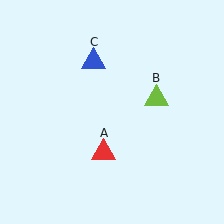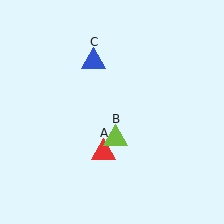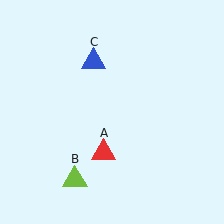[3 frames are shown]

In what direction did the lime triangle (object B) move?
The lime triangle (object B) moved down and to the left.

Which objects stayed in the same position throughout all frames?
Red triangle (object A) and blue triangle (object C) remained stationary.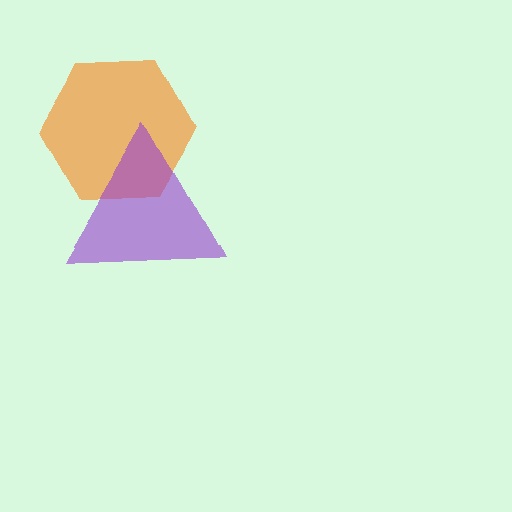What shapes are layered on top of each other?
The layered shapes are: an orange hexagon, a purple triangle.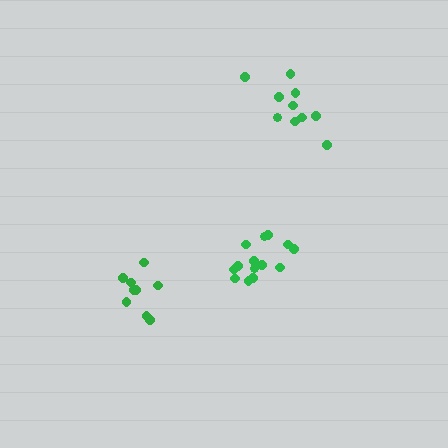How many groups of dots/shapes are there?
There are 3 groups.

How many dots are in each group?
Group 1: 14 dots, Group 2: 10 dots, Group 3: 9 dots (33 total).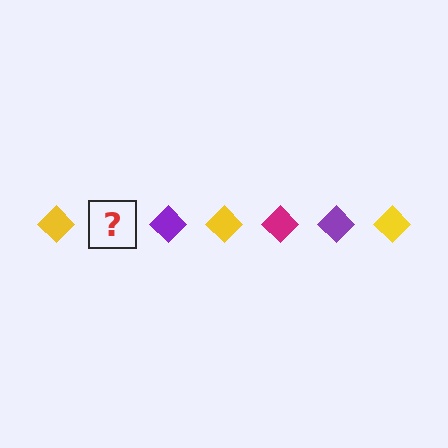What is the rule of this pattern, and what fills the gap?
The rule is that the pattern cycles through yellow, magenta, purple diamonds. The gap should be filled with a magenta diamond.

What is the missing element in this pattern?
The missing element is a magenta diamond.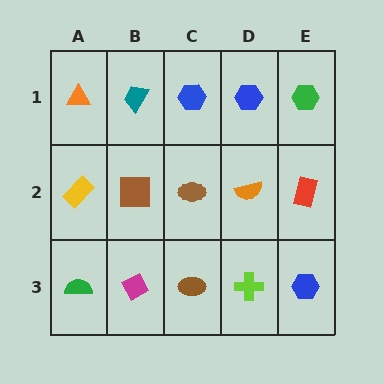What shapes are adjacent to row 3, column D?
An orange semicircle (row 2, column D), a brown ellipse (row 3, column C), a blue hexagon (row 3, column E).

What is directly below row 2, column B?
A magenta diamond.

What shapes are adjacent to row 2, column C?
A blue hexagon (row 1, column C), a brown ellipse (row 3, column C), a brown square (row 2, column B), an orange semicircle (row 2, column D).